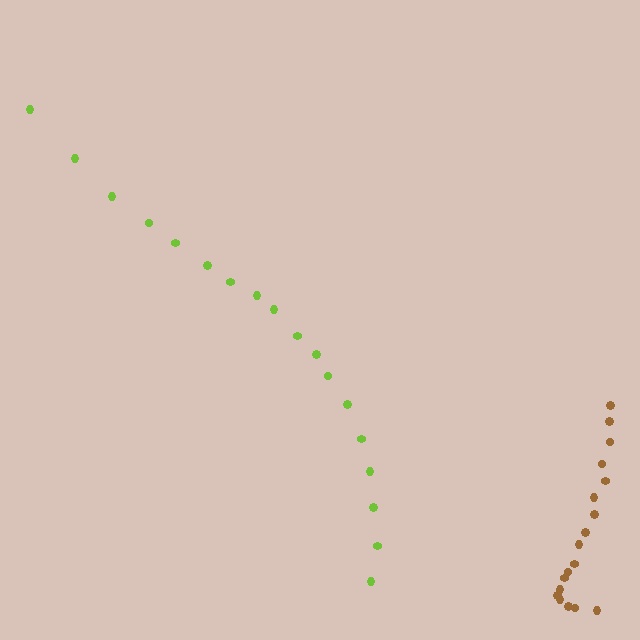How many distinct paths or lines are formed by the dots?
There are 2 distinct paths.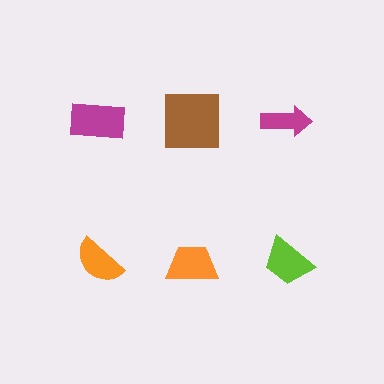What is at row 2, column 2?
An orange trapezoid.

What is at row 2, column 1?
An orange semicircle.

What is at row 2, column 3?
A lime trapezoid.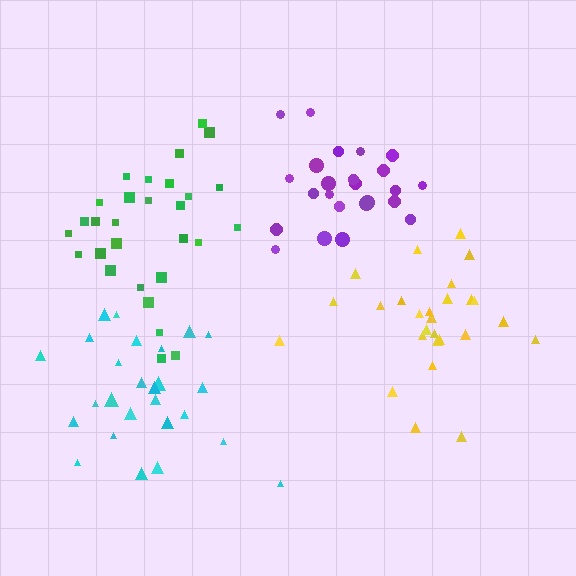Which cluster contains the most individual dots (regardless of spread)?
Green (29).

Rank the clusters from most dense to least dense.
purple, yellow, green, cyan.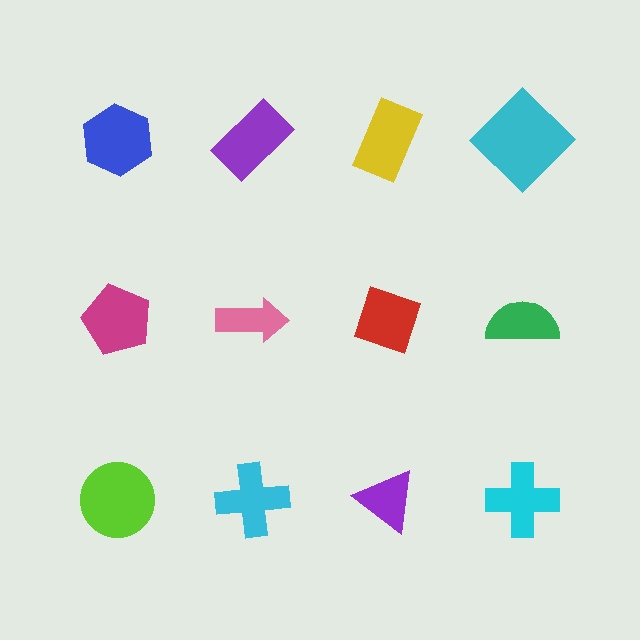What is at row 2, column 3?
A red diamond.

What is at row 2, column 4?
A green semicircle.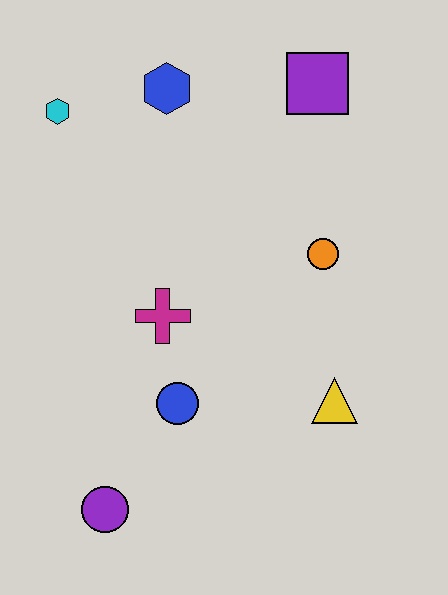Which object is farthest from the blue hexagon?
The purple circle is farthest from the blue hexagon.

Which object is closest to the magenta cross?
The blue circle is closest to the magenta cross.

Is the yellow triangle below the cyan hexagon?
Yes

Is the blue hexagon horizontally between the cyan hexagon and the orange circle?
Yes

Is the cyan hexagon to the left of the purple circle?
Yes